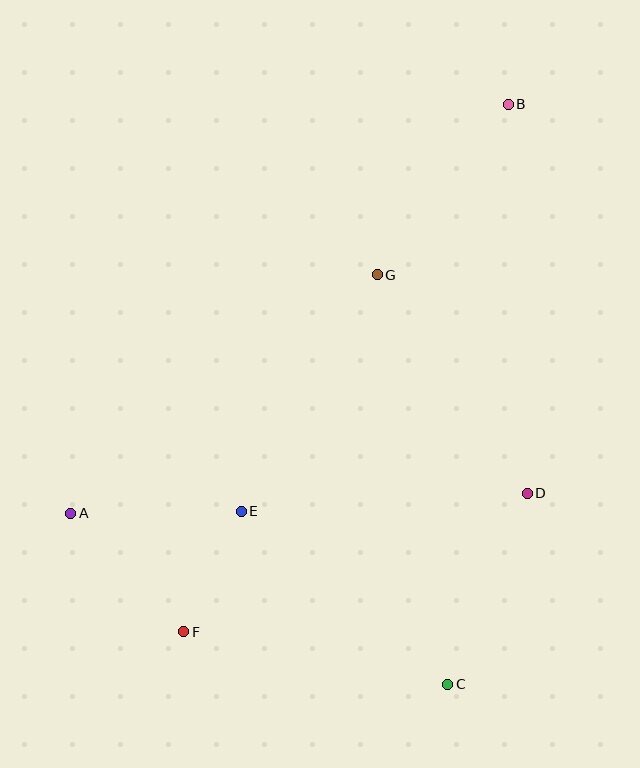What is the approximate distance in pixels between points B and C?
The distance between B and C is approximately 583 pixels.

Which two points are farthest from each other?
Points B and F are farthest from each other.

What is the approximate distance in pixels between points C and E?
The distance between C and E is approximately 269 pixels.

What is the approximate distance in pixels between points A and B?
The distance between A and B is approximately 599 pixels.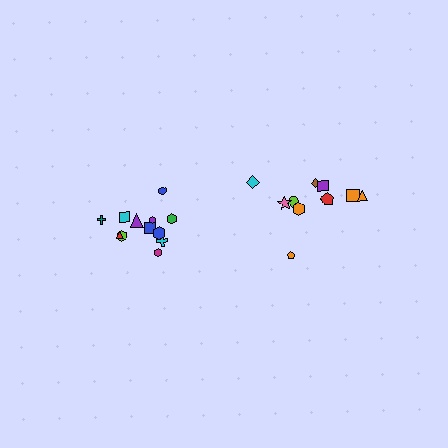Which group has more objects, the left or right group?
The left group.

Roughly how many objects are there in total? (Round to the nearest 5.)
Roughly 20 objects in total.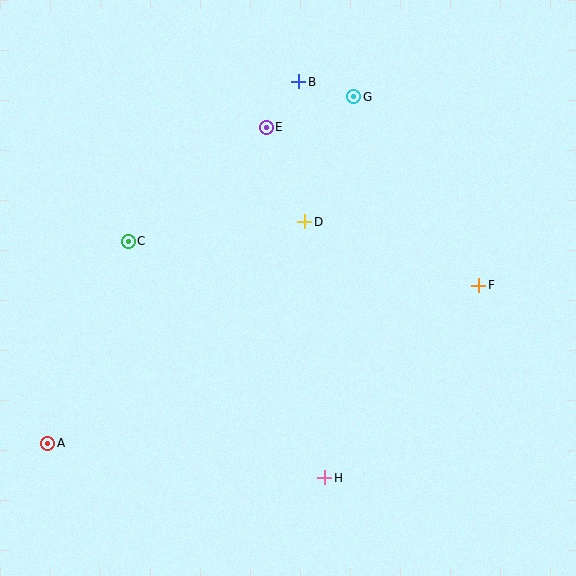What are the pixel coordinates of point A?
Point A is at (48, 443).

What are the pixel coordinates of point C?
Point C is at (128, 241).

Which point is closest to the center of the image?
Point D at (305, 222) is closest to the center.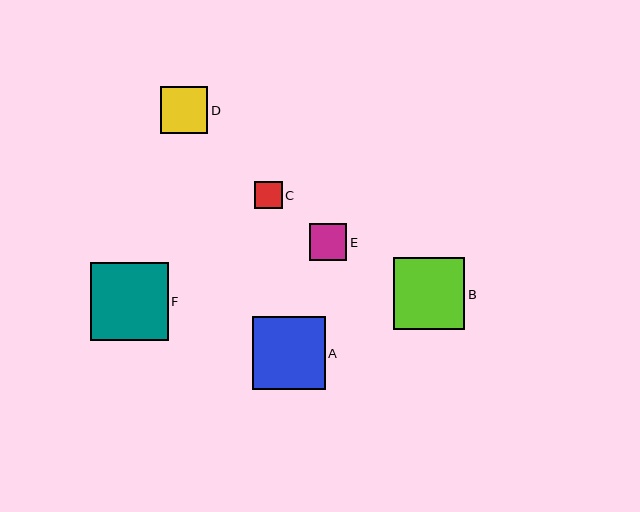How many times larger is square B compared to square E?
Square B is approximately 1.9 times the size of square E.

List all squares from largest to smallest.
From largest to smallest: F, A, B, D, E, C.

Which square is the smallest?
Square C is the smallest with a size of approximately 27 pixels.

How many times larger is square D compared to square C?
Square D is approximately 1.7 times the size of square C.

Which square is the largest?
Square F is the largest with a size of approximately 78 pixels.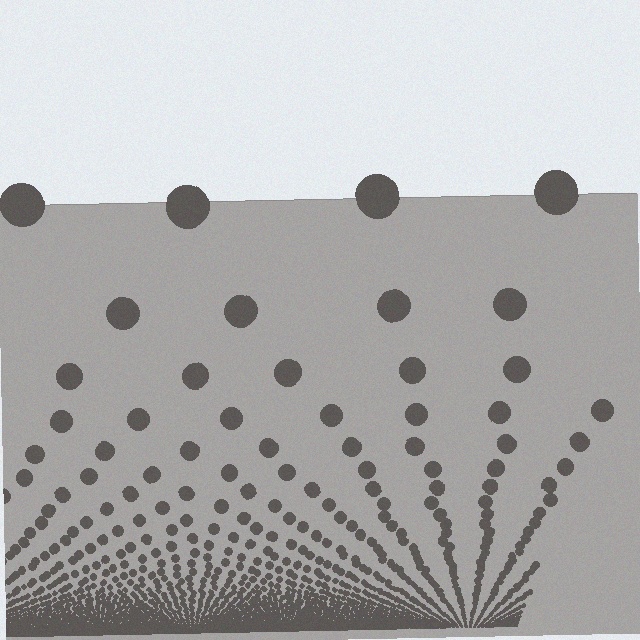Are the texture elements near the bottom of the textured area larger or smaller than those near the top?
Smaller. The gradient is inverted — elements near the bottom are smaller and denser.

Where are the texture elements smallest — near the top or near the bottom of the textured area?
Near the bottom.